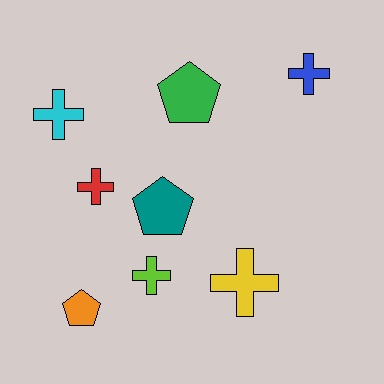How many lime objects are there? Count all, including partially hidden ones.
There is 1 lime object.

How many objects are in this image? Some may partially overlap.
There are 8 objects.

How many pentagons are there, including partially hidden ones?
There are 3 pentagons.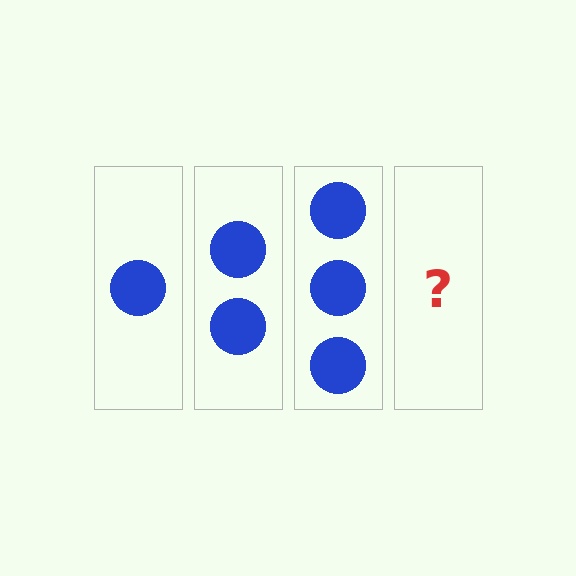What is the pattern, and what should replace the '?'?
The pattern is that each step adds one more circle. The '?' should be 4 circles.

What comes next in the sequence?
The next element should be 4 circles.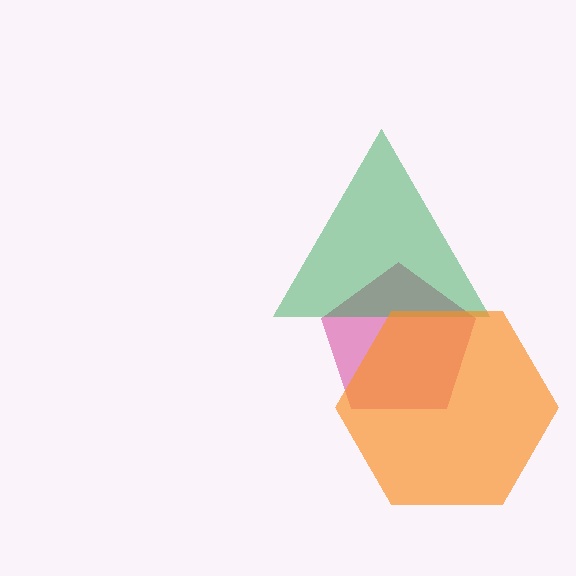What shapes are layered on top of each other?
The layered shapes are: a magenta pentagon, a green triangle, an orange hexagon.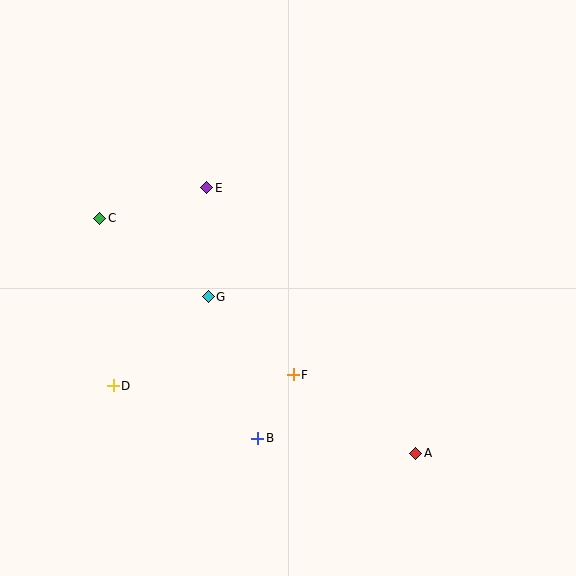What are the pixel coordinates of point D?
Point D is at (113, 386).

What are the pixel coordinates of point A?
Point A is at (416, 453).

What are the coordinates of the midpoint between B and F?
The midpoint between B and F is at (275, 406).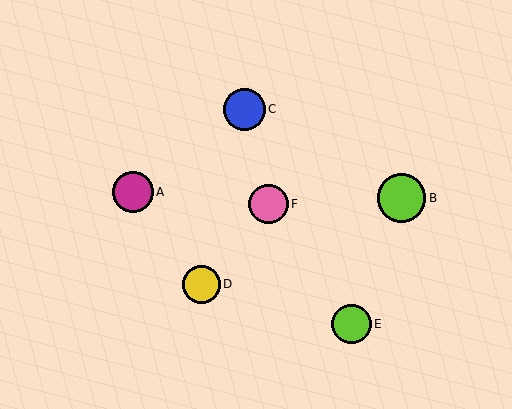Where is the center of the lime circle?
The center of the lime circle is at (402, 198).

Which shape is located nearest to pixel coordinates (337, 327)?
The lime circle (labeled E) at (351, 324) is nearest to that location.